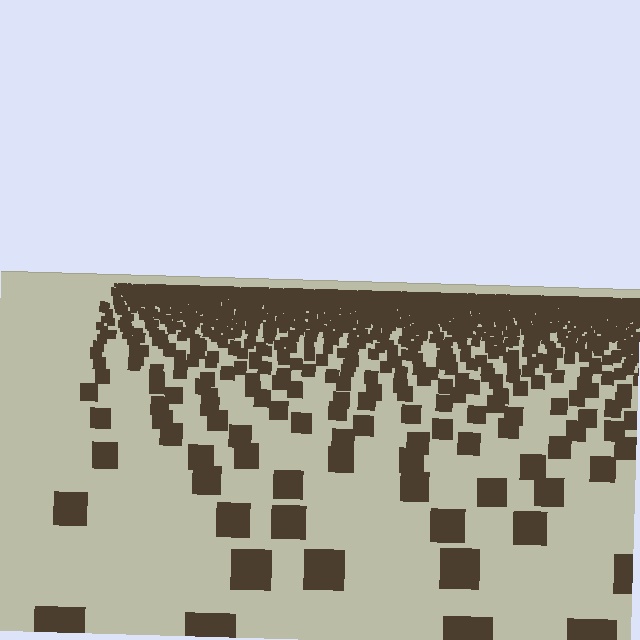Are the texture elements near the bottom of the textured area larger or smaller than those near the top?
Larger. Near the bottom, elements are closer to the viewer and appear at a bigger on-screen size.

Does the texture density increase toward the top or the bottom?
Density increases toward the top.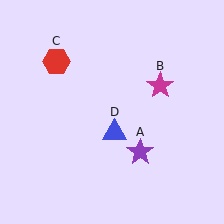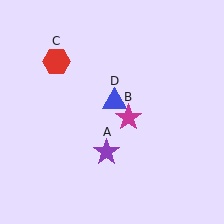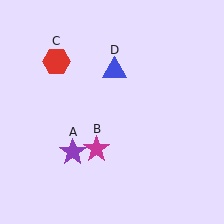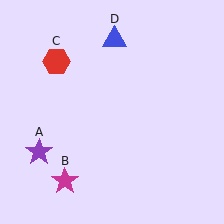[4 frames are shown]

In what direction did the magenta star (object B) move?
The magenta star (object B) moved down and to the left.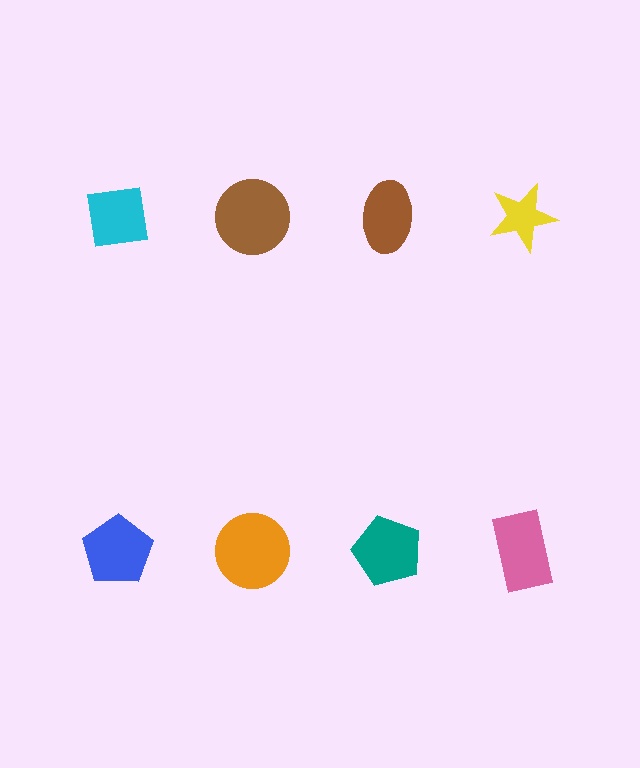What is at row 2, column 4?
A pink rectangle.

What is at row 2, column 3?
A teal pentagon.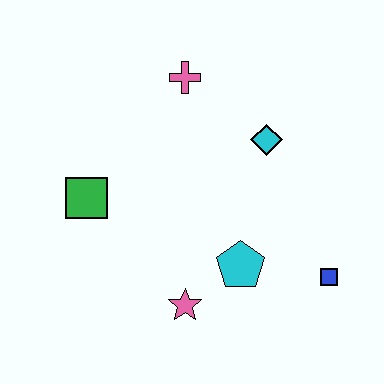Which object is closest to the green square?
The pink star is closest to the green square.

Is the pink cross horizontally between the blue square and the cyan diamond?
No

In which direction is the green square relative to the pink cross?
The green square is below the pink cross.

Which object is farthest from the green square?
The blue square is farthest from the green square.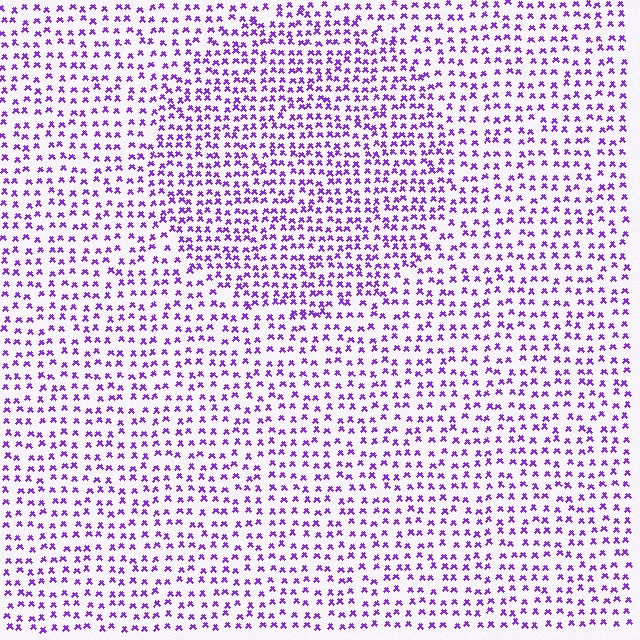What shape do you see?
I see a circle.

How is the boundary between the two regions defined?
The boundary is defined by a change in element density (approximately 1.5x ratio). All elements are the same color, size, and shape.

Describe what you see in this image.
The image contains small purple elements arranged at two different densities. A circle-shaped region is visible where the elements are more densely packed than the surrounding area.